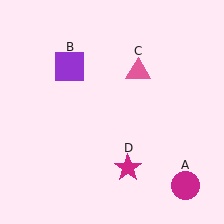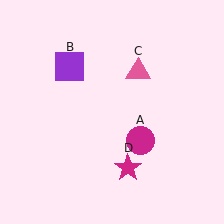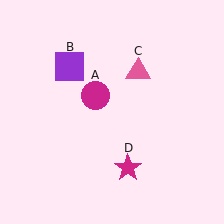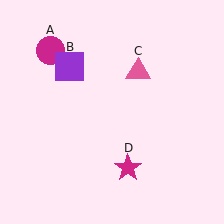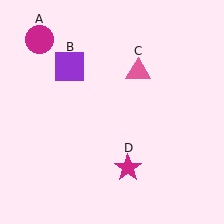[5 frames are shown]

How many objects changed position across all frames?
1 object changed position: magenta circle (object A).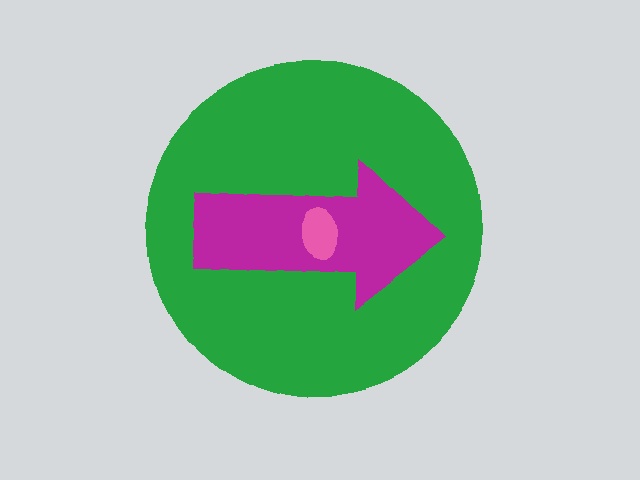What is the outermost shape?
The green circle.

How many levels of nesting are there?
3.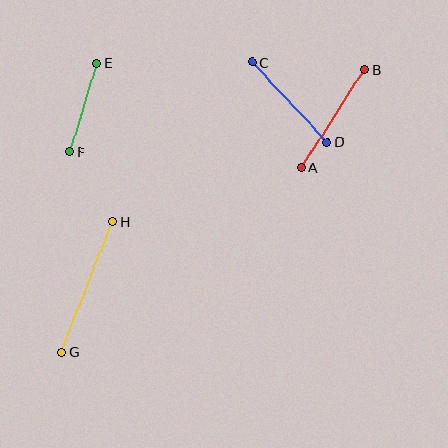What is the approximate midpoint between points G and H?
The midpoint is at approximately (87, 287) pixels.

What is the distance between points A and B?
The distance is approximately 117 pixels.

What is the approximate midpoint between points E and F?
The midpoint is at approximately (83, 108) pixels.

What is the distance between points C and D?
The distance is approximately 110 pixels.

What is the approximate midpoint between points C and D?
The midpoint is at approximately (290, 102) pixels.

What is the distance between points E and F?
The distance is approximately 93 pixels.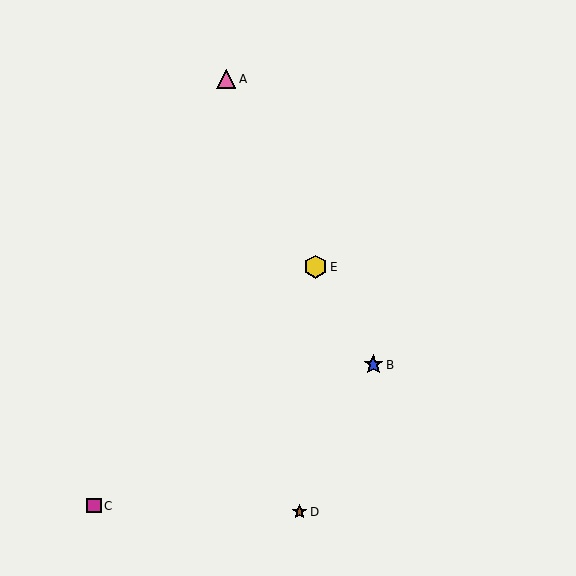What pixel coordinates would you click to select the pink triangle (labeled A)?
Click at (226, 79) to select the pink triangle A.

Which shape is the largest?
The yellow hexagon (labeled E) is the largest.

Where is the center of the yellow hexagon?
The center of the yellow hexagon is at (316, 267).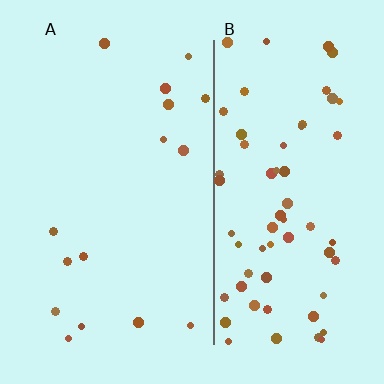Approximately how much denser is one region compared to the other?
Approximately 4.2× — region B over region A.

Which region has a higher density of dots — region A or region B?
B (the right).